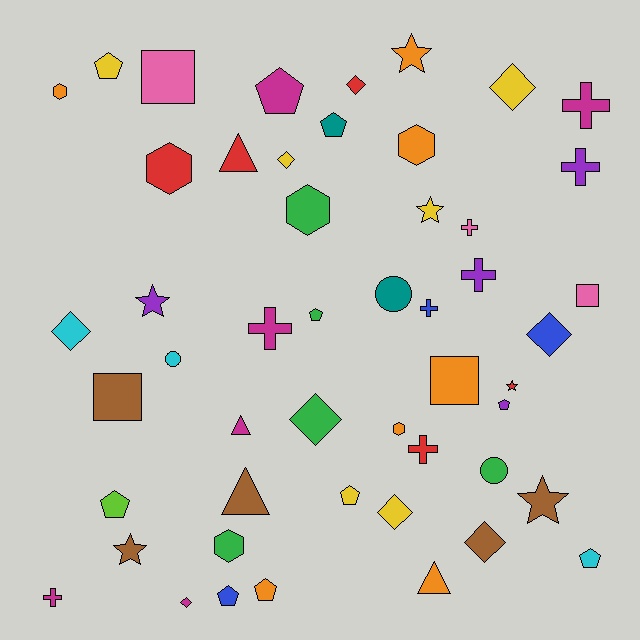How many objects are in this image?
There are 50 objects.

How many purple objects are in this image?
There are 4 purple objects.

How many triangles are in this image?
There are 4 triangles.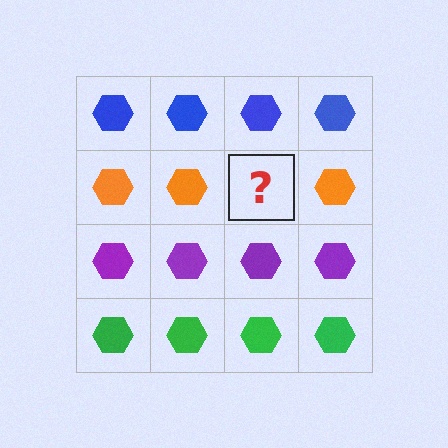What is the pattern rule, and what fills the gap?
The rule is that each row has a consistent color. The gap should be filled with an orange hexagon.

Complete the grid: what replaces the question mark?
The question mark should be replaced with an orange hexagon.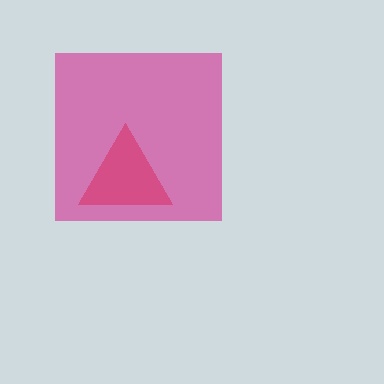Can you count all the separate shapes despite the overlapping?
Yes, there are 2 separate shapes.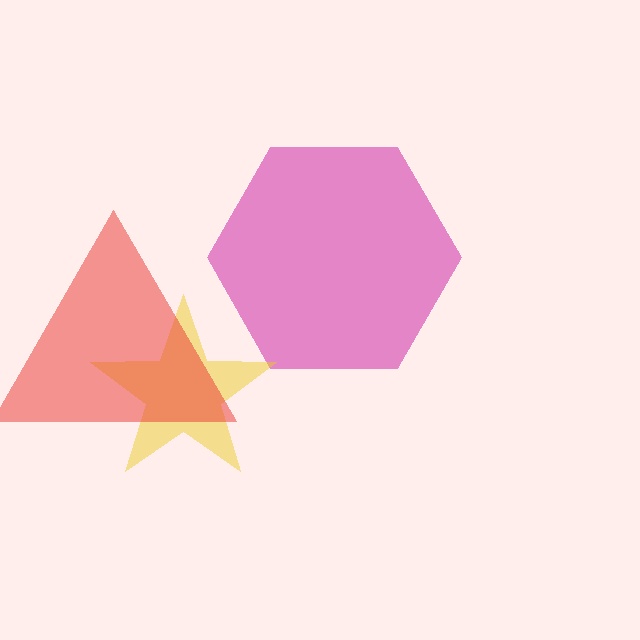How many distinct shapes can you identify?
There are 3 distinct shapes: a pink hexagon, a yellow star, a red triangle.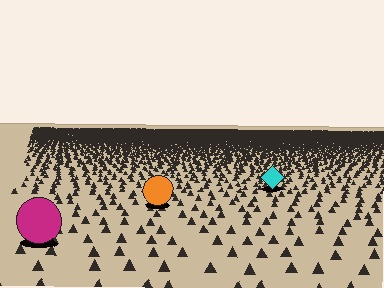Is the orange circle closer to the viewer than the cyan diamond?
Yes. The orange circle is closer — you can tell from the texture gradient: the ground texture is coarser near it.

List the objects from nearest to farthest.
From nearest to farthest: the magenta circle, the orange circle, the cyan diamond.